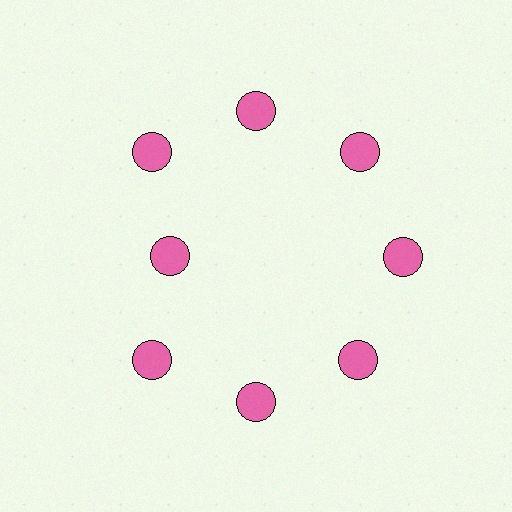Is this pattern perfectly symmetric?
No. The 8 pink circles are arranged in a ring, but one element near the 9 o'clock position is pulled inward toward the center, breaking the 8-fold rotational symmetry.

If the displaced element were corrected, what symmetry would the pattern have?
It would have 8-fold rotational symmetry — the pattern would map onto itself every 45 degrees.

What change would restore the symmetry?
The symmetry would be restored by moving it outward, back onto the ring so that all 8 circles sit at equal angles and equal distance from the center.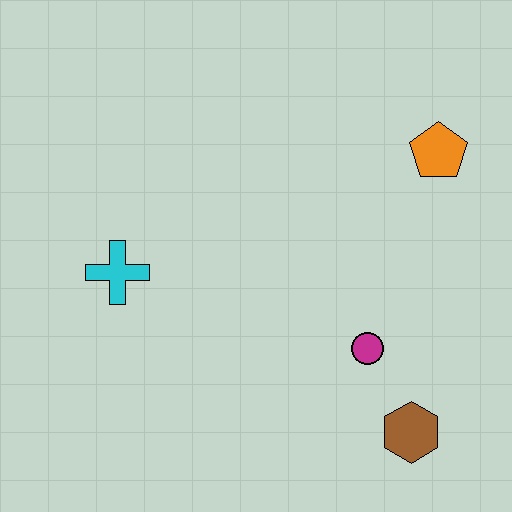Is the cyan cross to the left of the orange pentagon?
Yes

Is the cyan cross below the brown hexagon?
No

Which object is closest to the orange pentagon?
The magenta circle is closest to the orange pentagon.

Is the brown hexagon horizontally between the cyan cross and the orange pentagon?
Yes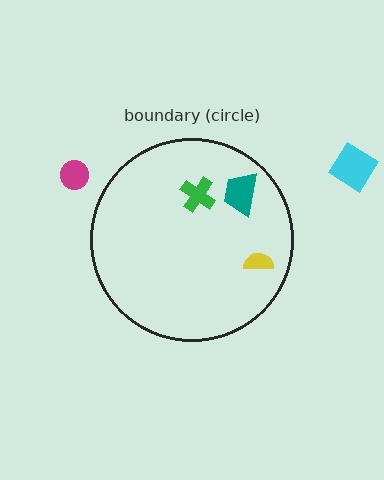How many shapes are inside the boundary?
3 inside, 2 outside.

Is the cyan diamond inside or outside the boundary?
Outside.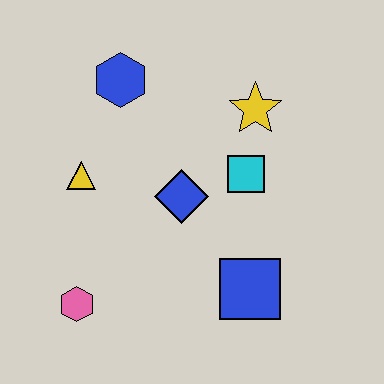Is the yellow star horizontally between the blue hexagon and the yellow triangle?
No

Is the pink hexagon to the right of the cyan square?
No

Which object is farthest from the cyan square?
The pink hexagon is farthest from the cyan square.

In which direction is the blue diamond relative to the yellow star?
The blue diamond is below the yellow star.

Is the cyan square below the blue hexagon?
Yes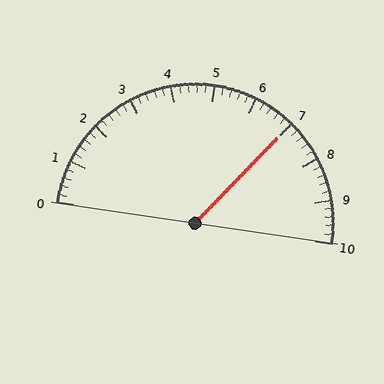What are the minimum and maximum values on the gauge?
The gauge ranges from 0 to 10.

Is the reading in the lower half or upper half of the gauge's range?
The reading is in the upper half of the range (0 to 10).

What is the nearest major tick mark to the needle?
The nearest major tick mark is 7.